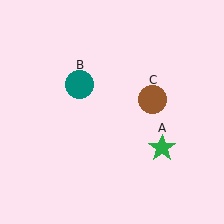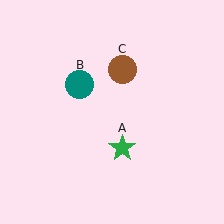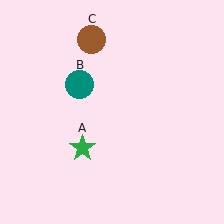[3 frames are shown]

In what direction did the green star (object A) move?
The green star (object A) moved left.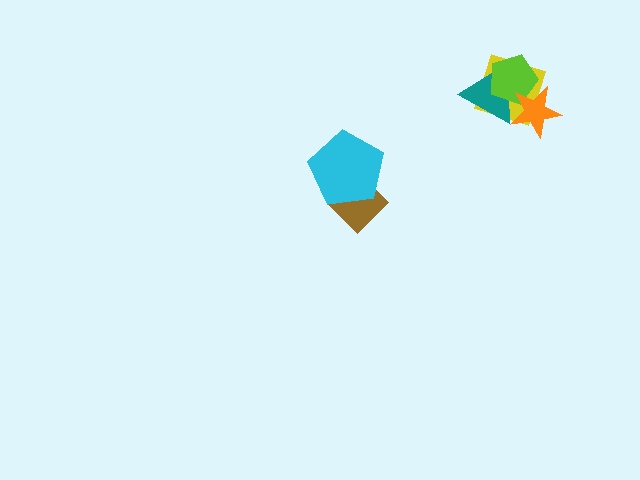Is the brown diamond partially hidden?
Yes, it is partially covered by another shape.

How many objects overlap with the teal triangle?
3 objects overlap with the teal triangle.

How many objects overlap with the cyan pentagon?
1 object overlaps with the cyan pentagon.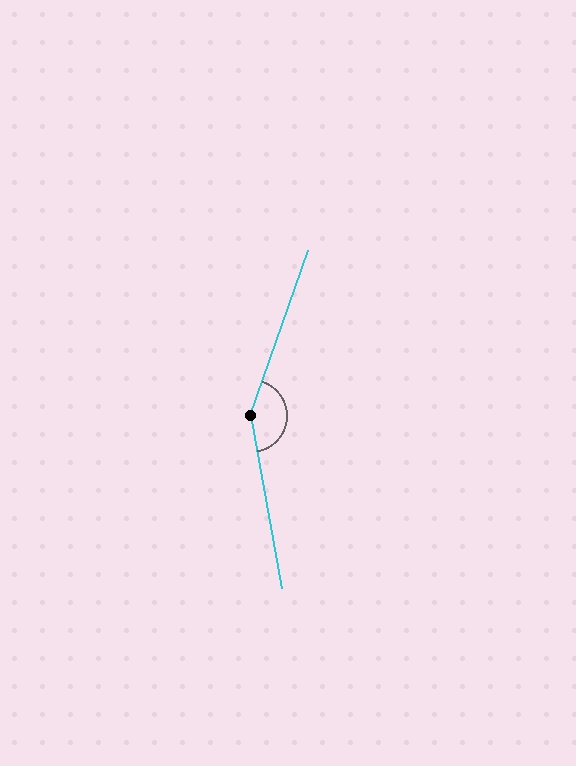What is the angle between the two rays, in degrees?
Approximately 151 degrees.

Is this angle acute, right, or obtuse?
It is obtuse.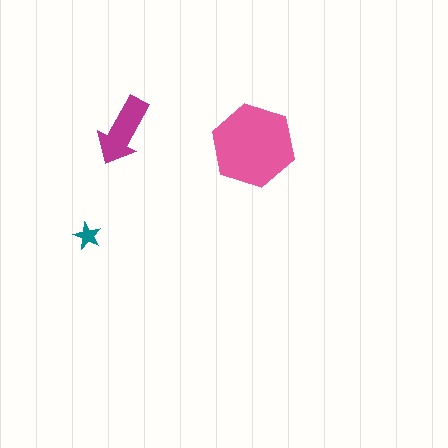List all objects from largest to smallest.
The pink hexagon, the magenta arrow, the teal star.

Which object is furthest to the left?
The teal star is leftmost.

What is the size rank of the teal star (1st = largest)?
3rd.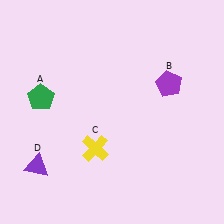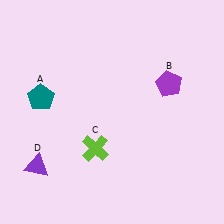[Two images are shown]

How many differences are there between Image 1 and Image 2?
There are 2 differences between the two images.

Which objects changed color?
A changed from green to teal. C changed from yellow to lime.